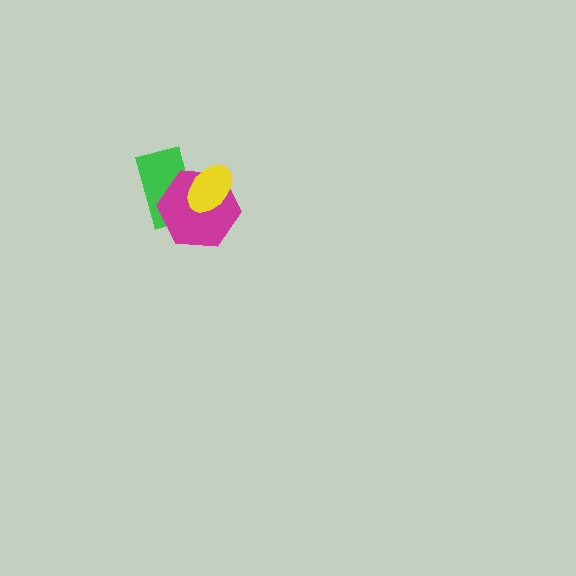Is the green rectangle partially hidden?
Yes, it is partially covered by another shape.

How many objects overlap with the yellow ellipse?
2 objects overlap with the yellow ellipse.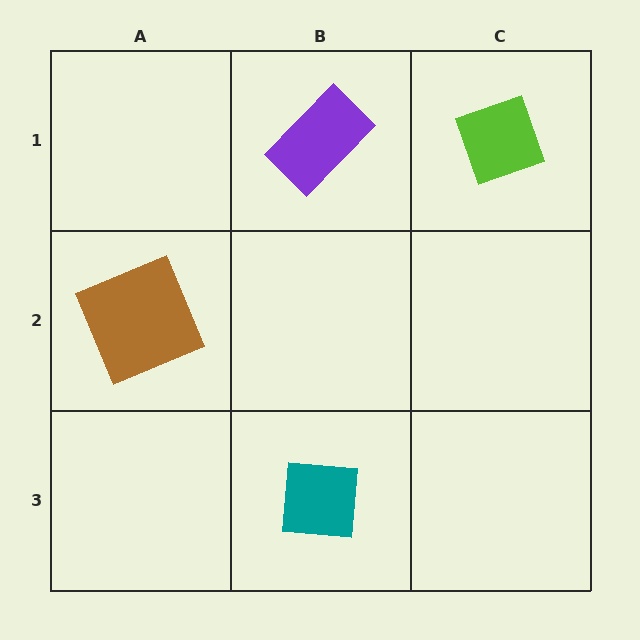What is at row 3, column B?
A teal square.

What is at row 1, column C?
A lime diamond.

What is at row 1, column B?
A purple rectangle.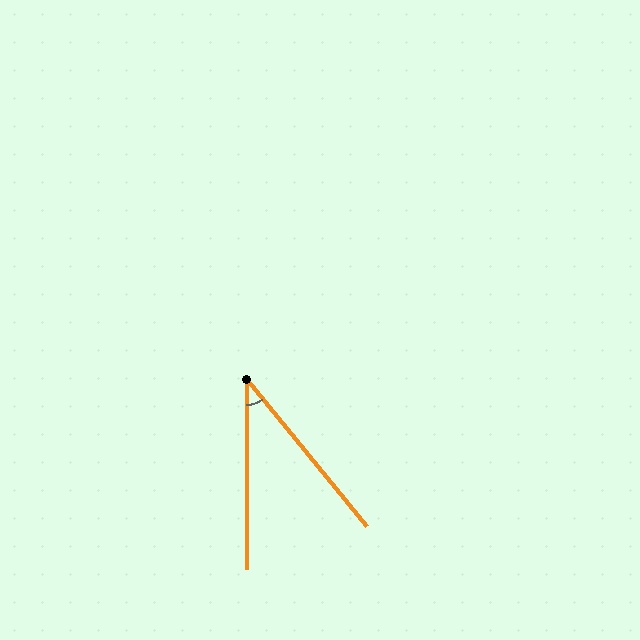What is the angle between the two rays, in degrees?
Approximately 39 degrees.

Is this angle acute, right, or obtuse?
It is acute.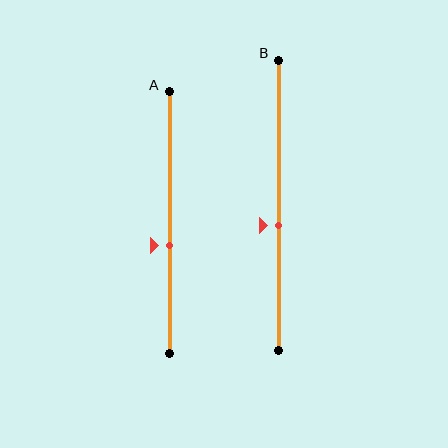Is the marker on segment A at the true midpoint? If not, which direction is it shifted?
No, the marker on segment A is shifted downward by about 9% of the segment length.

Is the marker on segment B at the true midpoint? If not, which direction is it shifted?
No, the marker on segment B is shifted downward by about 7% of the segment length.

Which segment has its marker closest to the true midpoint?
Segment B has its marker closest to the true midpoint.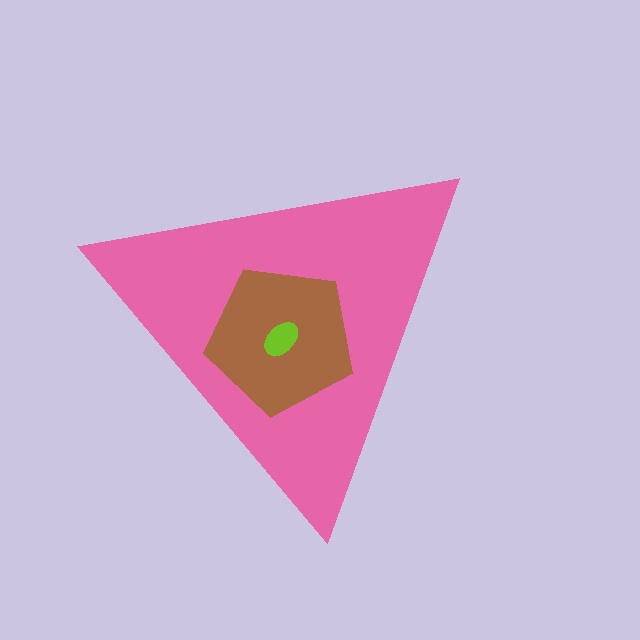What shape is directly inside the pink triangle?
The brown pentagon.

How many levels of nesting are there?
3.